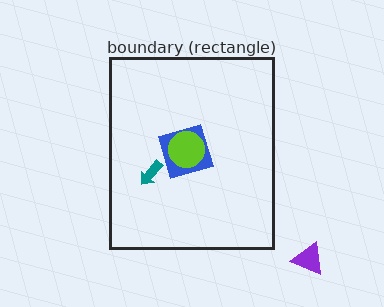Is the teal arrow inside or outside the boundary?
Inside.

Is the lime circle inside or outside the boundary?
Inside.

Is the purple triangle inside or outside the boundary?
Outside.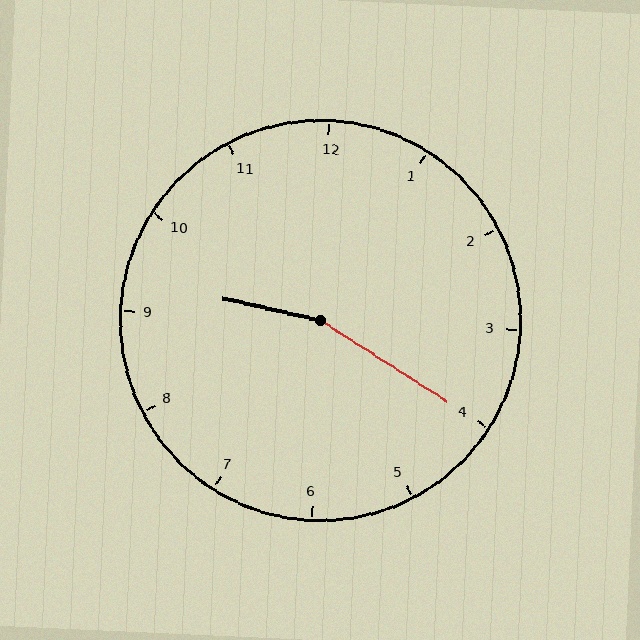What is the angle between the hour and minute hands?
Approximately 160 degrees.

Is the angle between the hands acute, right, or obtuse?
It is obtuse.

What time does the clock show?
9:20.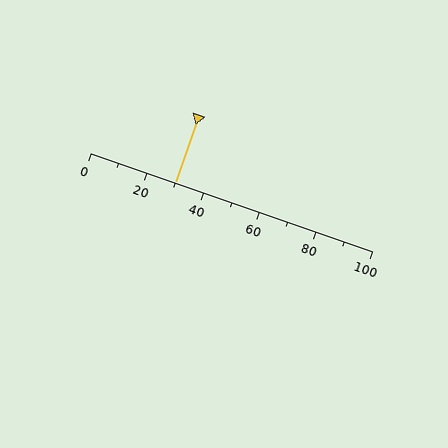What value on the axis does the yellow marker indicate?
The marker indicates approximately 30.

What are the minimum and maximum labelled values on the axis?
The axis runs from 0 to 100.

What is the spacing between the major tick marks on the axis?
The major ticks are spaced 20 apart.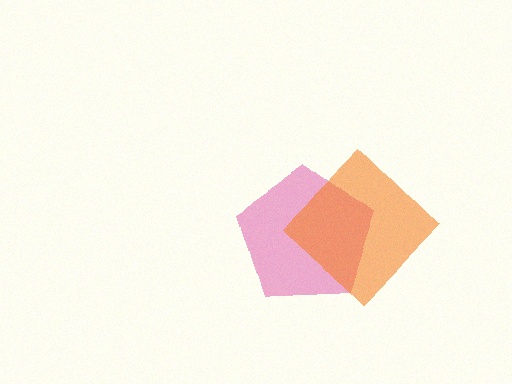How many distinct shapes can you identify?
There are 2 distinct shapes: a magenta pentagon, an orange diamond.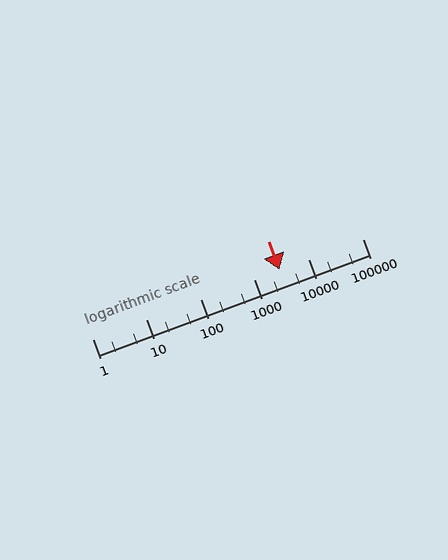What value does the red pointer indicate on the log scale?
The pointer indicates approximately 2900.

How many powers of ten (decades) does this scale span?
The scale spans 5 decades, from 1 to 100000.